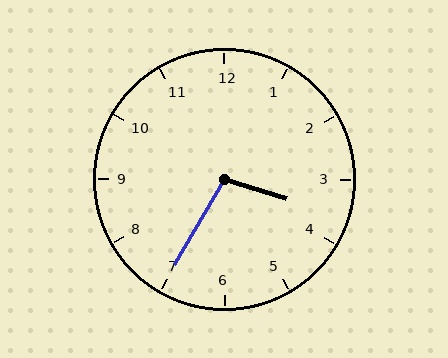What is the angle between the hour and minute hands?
Approximately 102 degrees.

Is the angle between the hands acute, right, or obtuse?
It is obtuse.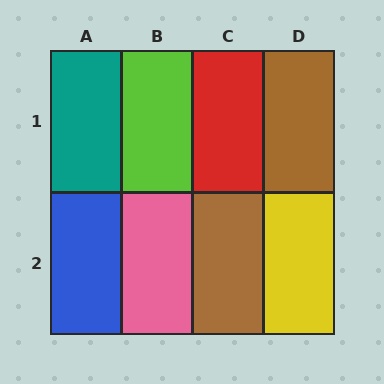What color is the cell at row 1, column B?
Lime.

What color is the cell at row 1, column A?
Teal.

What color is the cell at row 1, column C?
Red.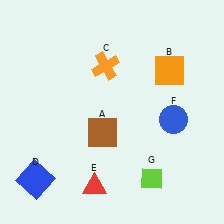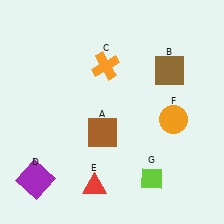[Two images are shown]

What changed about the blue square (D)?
In Image 1, D is blue. In Image 2, it changed to purple.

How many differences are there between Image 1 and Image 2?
There are 3 differences between the two images.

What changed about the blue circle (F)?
In Image 1, F is blue. In Image 2, it changed to orange.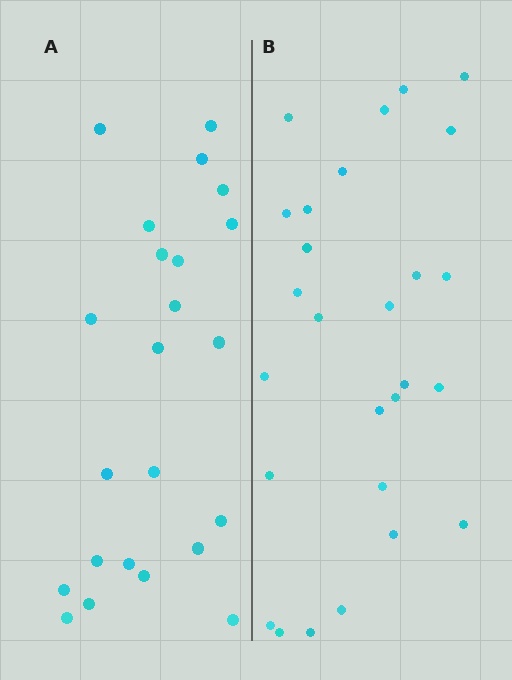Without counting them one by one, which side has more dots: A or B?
Region B (the right region) has more dots.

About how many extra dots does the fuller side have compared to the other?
Region B has about 4 more dots than region A.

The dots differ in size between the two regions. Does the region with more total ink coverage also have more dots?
No. Region A has more total ink coverage because its dots are larger, but region B actually contains more individual dots. Total area can be misleading — the number of items is what matters here.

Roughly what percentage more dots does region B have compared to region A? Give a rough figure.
About 15% more.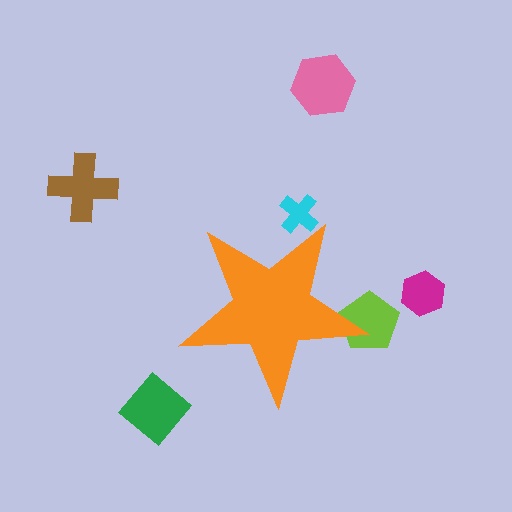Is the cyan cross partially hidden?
Yes, the cyan cross is partially hidden behind the orange star.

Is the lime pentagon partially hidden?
Yes, the lime pentagon is partially hidden behind the orange star.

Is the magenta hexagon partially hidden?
No, the magenta hexagon is fully visible.